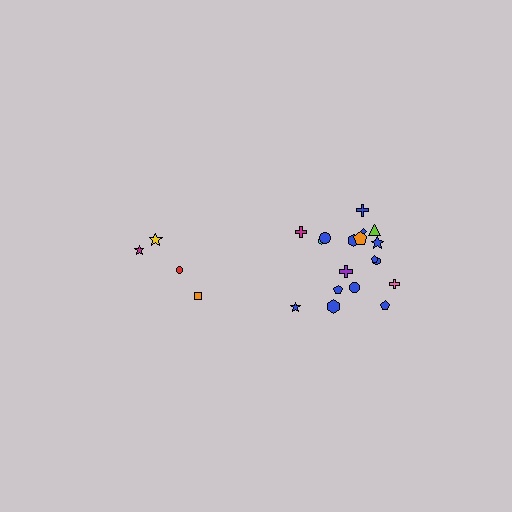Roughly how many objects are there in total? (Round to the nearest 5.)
Roughly 20 objects in total.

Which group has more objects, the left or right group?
The right group.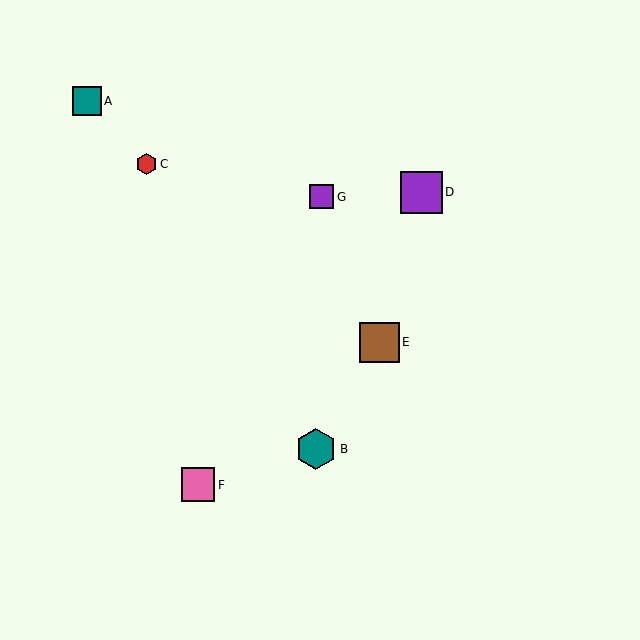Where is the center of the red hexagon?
The center of the red hexagon is at (147, 164).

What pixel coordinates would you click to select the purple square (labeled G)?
Click at (321, 197) to select the purple square G.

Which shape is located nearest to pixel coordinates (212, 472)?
The pink square (labeled F) at (198, 485) is nearest to that location.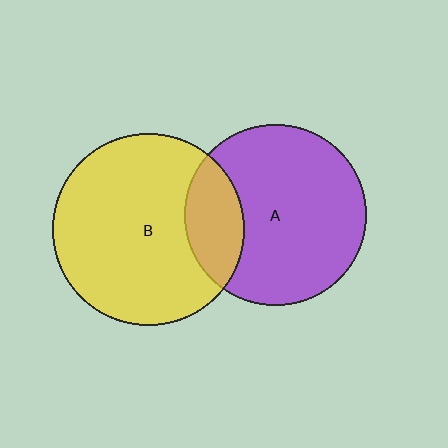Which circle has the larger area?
Circle B (yellow).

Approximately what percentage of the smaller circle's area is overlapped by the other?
Approximately 20%.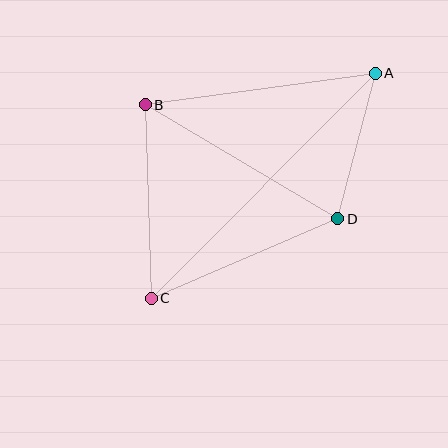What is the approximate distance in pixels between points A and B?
The distance between A and B is approximately 233 pixels.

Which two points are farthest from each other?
Points A and C are farthest from each other.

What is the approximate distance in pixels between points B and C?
The distance between B and C is approximately 193 pixels.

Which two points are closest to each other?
Points A and D are closest to each other.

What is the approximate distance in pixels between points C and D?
The distance between C and D is approximately 203 pixels.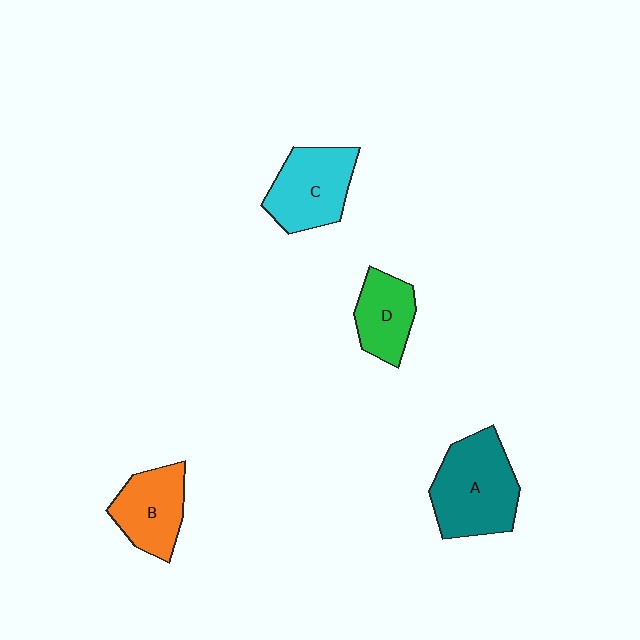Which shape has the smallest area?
Shape D (green).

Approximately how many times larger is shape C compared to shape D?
Approximately 1.4 times.